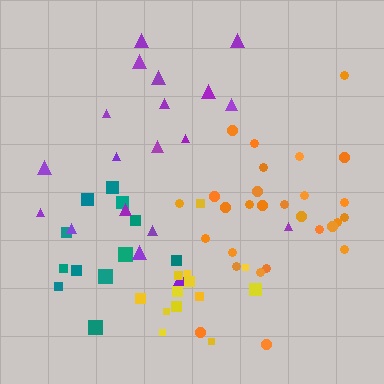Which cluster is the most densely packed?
Yellow.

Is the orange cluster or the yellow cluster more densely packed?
Yellow.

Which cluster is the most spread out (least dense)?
Purple.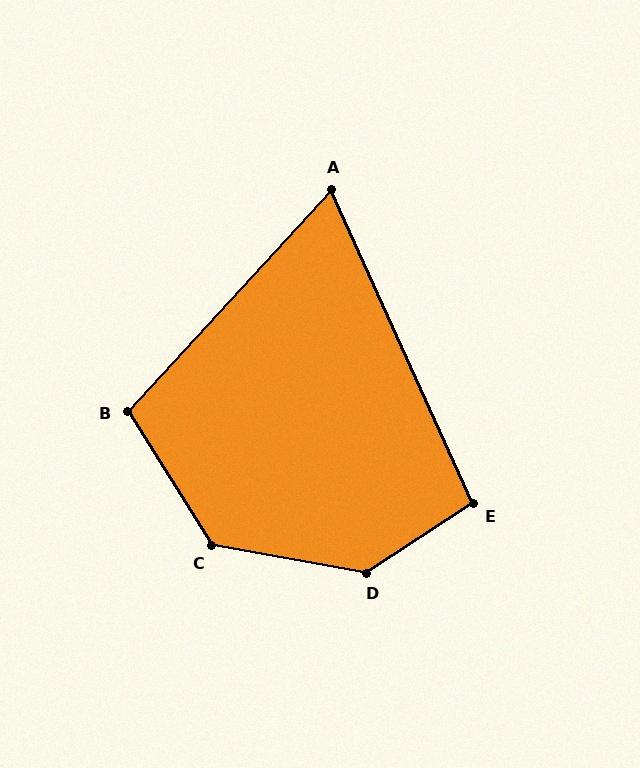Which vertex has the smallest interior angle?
A, at approximately 67 degrees.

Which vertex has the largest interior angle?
D, at approximately 137 degrees.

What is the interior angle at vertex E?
Approximately 99 degrees (obtuse).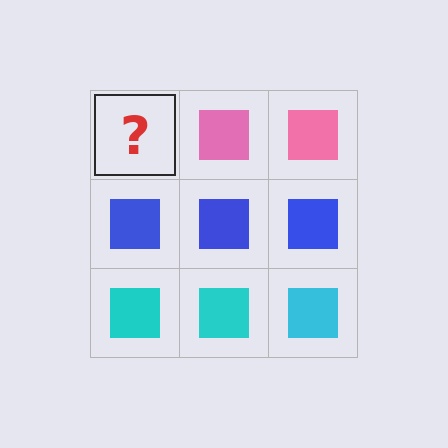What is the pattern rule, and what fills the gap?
The rule is that each row has a consistent color. The gap should be filled with a pink square.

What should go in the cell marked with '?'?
The missing cell should contain a pink square.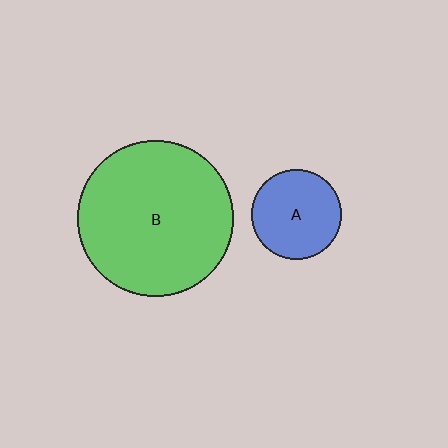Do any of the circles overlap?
No, none of the circles overlap.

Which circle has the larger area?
Circle B (green).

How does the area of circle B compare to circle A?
Approximately 3.0 times.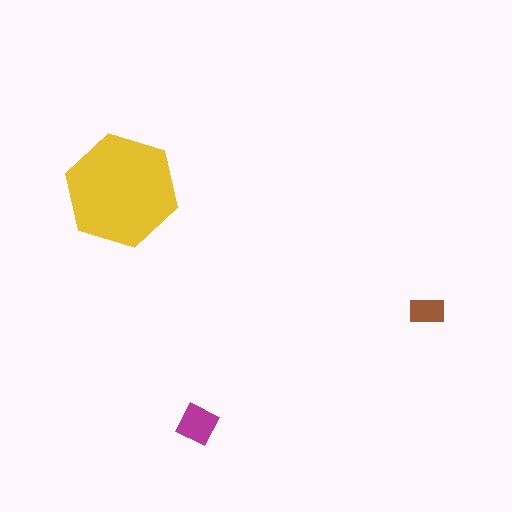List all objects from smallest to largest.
The brown rectangle, the magenta square, the yellow hexagon.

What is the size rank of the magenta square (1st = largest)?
2nd.